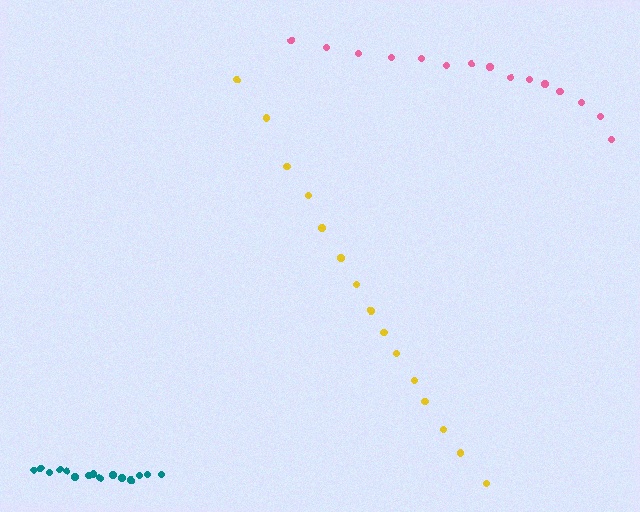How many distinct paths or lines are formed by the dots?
There are 3 distinct paths.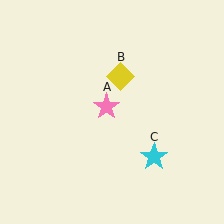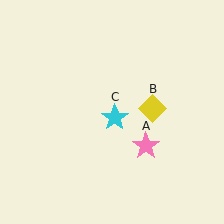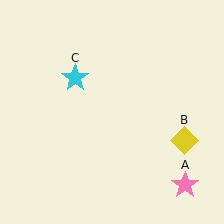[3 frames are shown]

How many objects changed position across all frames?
3 objects changed position: pink star (object A), yellow diamond (object B), cyan star (object C).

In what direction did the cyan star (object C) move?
The cyan star (object C) moved up and to the left.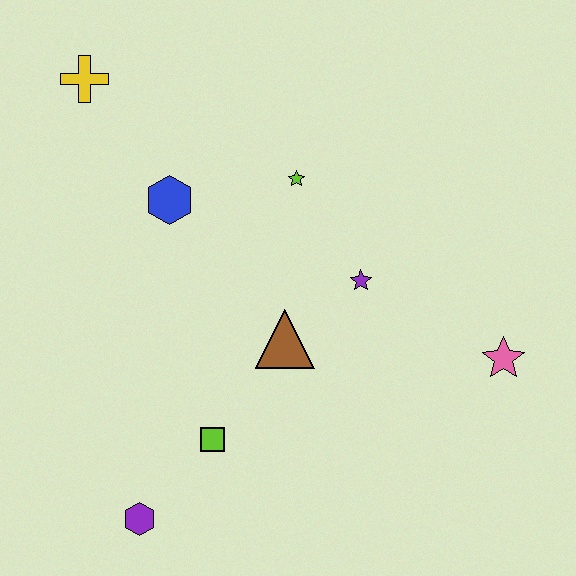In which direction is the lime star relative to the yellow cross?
The lime star is to the right of the yellow cross.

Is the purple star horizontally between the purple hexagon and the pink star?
Yes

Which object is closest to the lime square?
The purple hexagon is closest to the lime square.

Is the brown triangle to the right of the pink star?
No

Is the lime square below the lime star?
Yes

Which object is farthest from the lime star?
The purple hexagon is farthest from the lime star.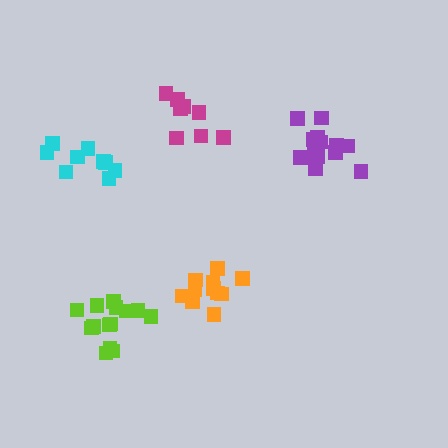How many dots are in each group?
Group 1: 14 dots, Group 2: 11 dots, Group 3: 9 dots, Group 4: 8 dots, Group 5: 14 dots (56 total).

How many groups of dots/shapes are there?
There are 5 groups.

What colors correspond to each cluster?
The clusters are colored: purple, orange, cyan, magenta, lime.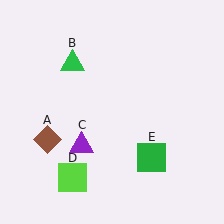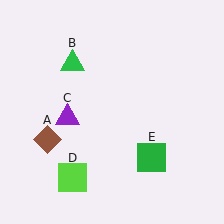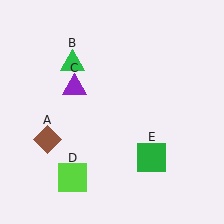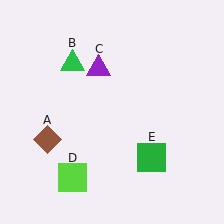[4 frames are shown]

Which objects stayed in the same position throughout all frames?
Brown diamond (object A) and green triangle (object B) and lime square (object D) and green square (object E) remained stationary.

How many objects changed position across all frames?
1 object changed position: purple triangle (object C).